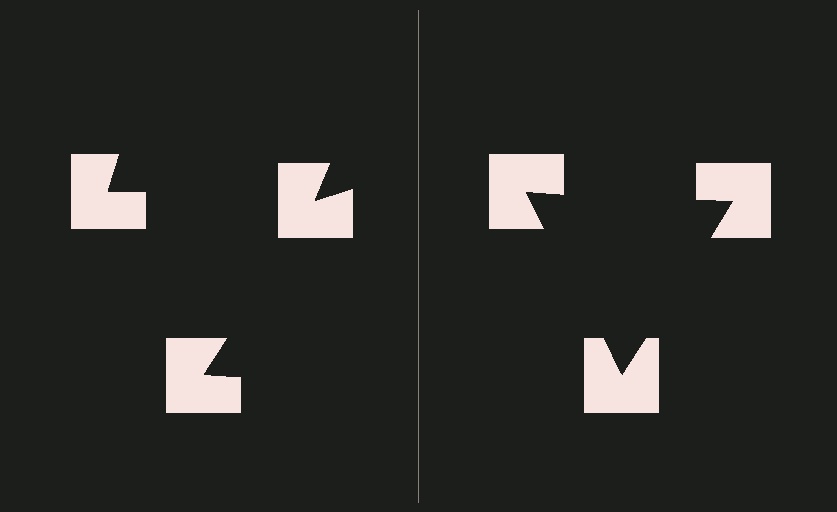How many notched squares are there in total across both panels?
6 — 3 on each side.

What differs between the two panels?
The notched squares are positioned identically on both sides; only the wedge orientations differ. On the right they align to a triangle; on the left they are misaligned.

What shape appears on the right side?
An illusory triangle.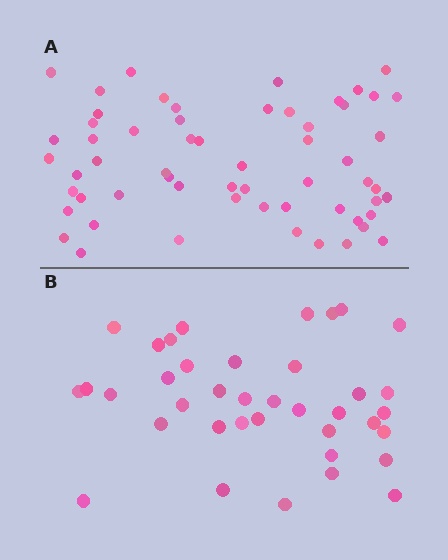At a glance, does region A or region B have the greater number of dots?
Region A (the top region) has more dots.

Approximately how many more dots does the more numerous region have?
Region A has approximately 20 more dots than region B.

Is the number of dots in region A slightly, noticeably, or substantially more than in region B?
Region A has substantially more. The ratio is roughly 1.6 to 1.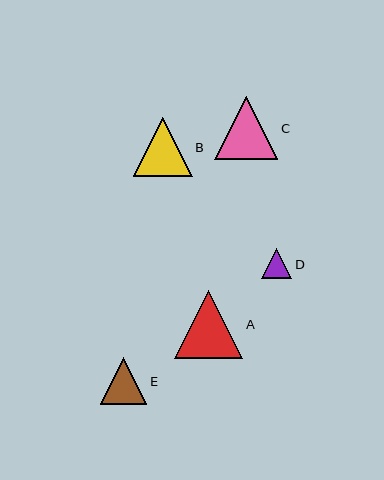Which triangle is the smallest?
Triangle D is the smallest with a size of approximately 30 pixels.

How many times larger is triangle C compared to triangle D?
Triangle C is approximately 2.1 times the size of triangle D.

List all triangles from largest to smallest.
From largest to smallest: A, C, B, E, D.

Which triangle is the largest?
Triangle A is the largest with a size of approximately 68 pixels.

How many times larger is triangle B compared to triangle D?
Triangle B is approximately 1.9 times the size of triangle D.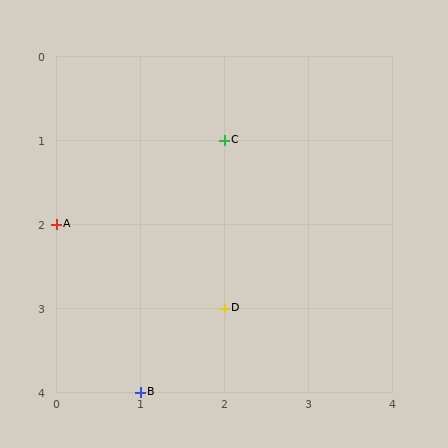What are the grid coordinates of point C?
Point C is at grid coordinates (2, 1).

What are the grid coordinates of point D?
Point D is at grid coordinates (2, 3).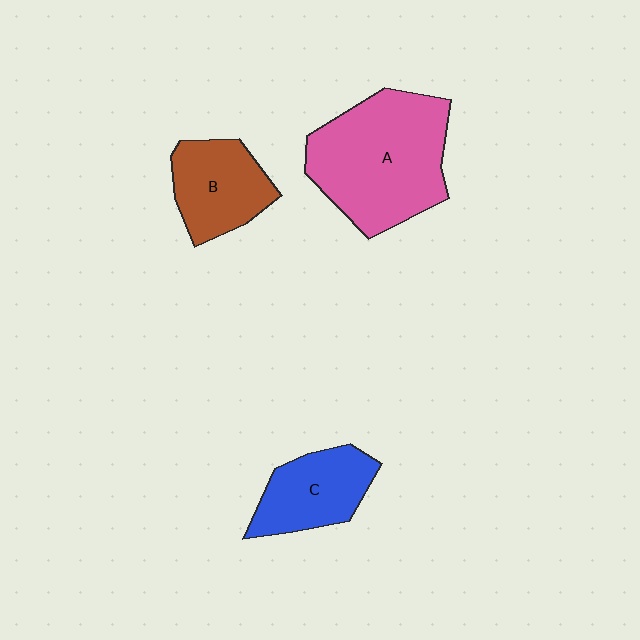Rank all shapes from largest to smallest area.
From largest to smallest: A (pink), B (brown), C (blue).